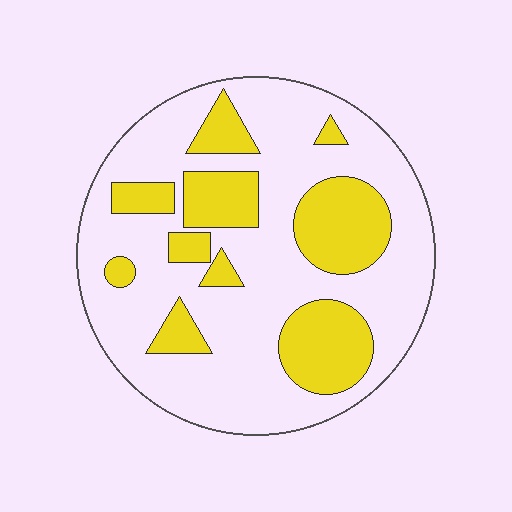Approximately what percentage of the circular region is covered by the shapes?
Approximately 30%.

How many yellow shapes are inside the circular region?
10.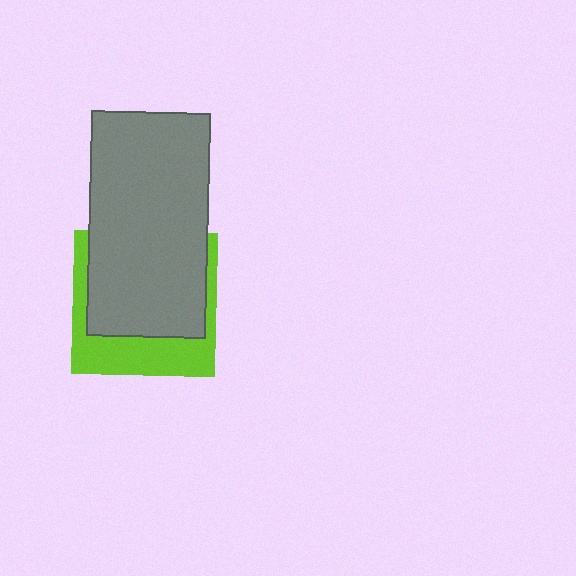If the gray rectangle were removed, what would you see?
You would see the complete lime square.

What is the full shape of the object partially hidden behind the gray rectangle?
The partially hidden object is a lime square.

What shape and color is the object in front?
The object in front is a gray rectangle.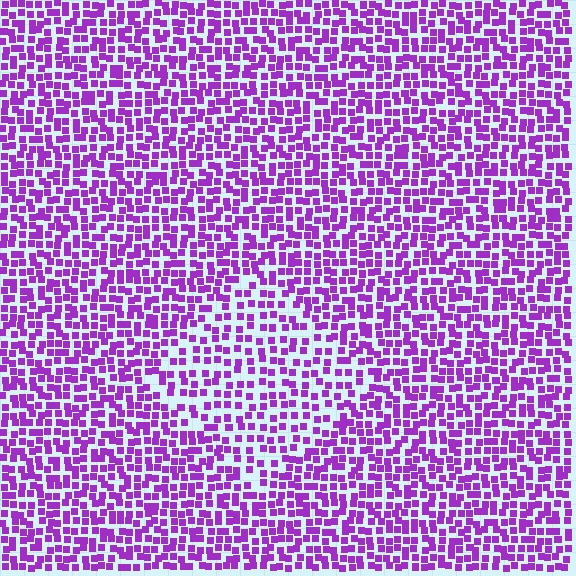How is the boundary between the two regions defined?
The boundary is defined by a change in element density (approximately 1.6x ratio). All elements are the same color, size, and shape.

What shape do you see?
I see a diamond.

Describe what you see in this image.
The image contains small purple elements arranged at two different densities. A diamond-shaped region is visible where the elements are less densely packed than the surrounding area.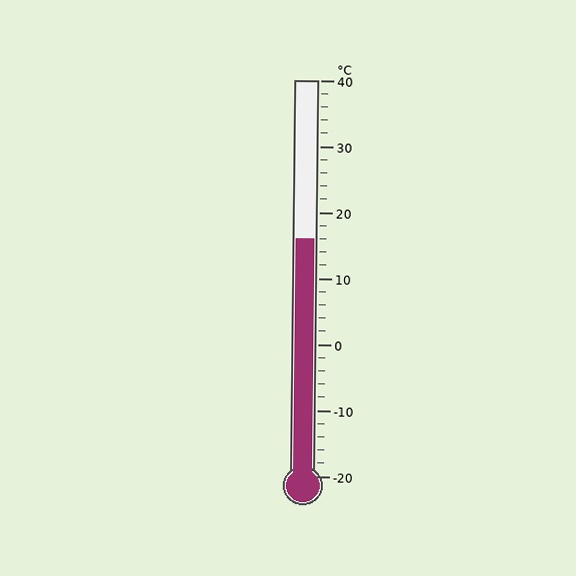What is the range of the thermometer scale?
The thermometer scale ranges from -20°C to 40°C.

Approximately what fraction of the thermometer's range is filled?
The thermometer is filled to approximately 60% of its range.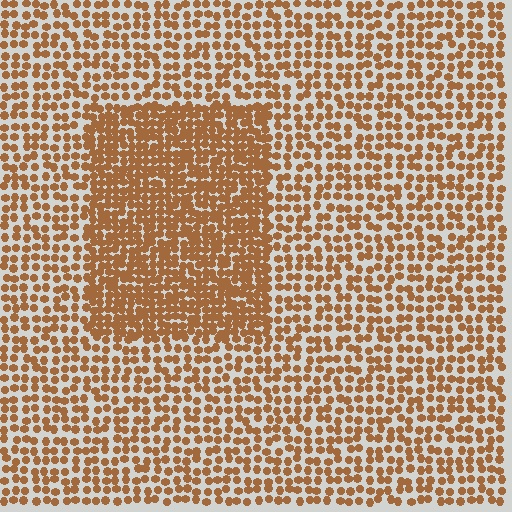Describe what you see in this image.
The image contains small brown elements arranged at two different densities. A rectangle-shaped region is visible where the elements are more densely packed than the surrounding area.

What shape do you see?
I see a rectangle.